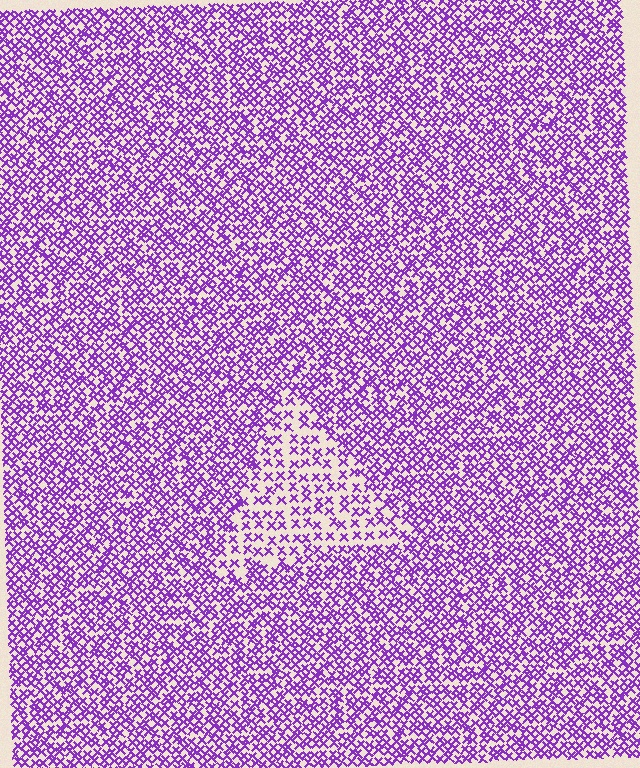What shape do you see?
I see a triangle.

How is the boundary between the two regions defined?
The boundary is defined by a change in element density (approximately 2.0x ratio). All elements are the same color, size, and shape.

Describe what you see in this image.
The image contains small purple elements arranged at two different densities. A triangle-shaped region is visible where the elements are less densely packed than the surrounding area.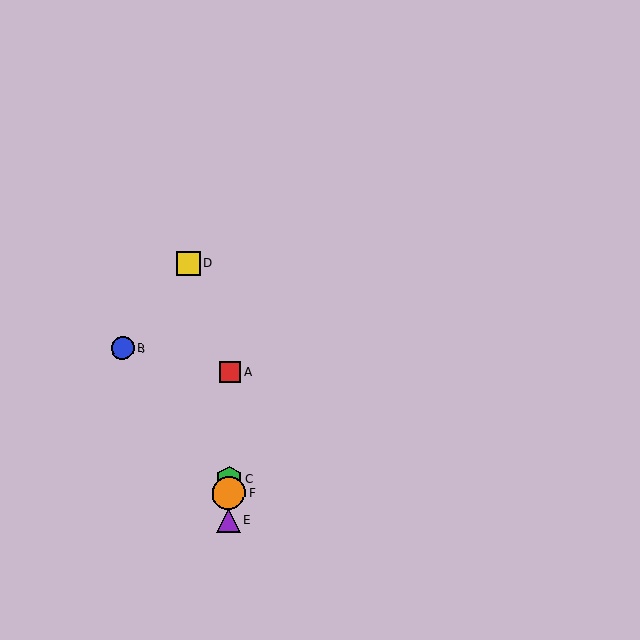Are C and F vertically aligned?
Yes, both are at x≈229.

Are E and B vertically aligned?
No, E is at x≈228 and B is at x≈122.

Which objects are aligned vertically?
Objects A, C, E, F are aligned vertically.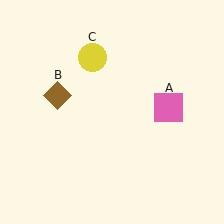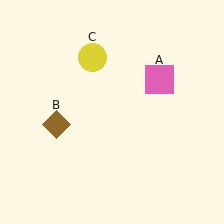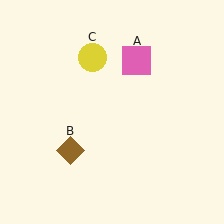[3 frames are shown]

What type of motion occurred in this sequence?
The pink square (object A), brown diamond (object B) rotated counterclockwise around the center of the scene.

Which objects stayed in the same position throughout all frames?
Yellow circle (object C) remained stationary.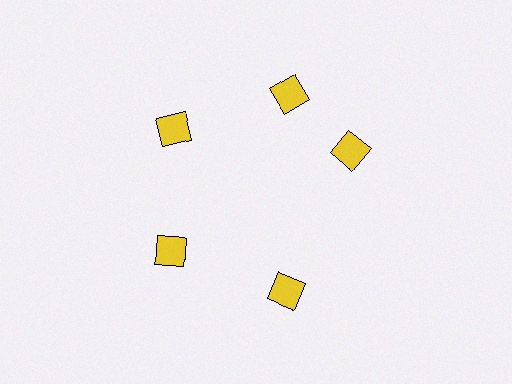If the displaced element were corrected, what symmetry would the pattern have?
It would have 5-fold rotational symmetry — the pattern would map onto itself every 72 degrees.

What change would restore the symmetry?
The symmetry would be restored by rotating it back into even spacing with its neighbors so that all 5 squares sit at equal angles and equal distance from the center.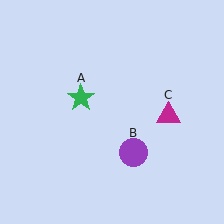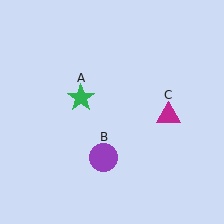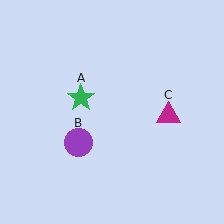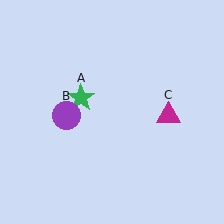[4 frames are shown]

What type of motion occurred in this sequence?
The purple circle (object B) rotated clockwise around the center of the scene.